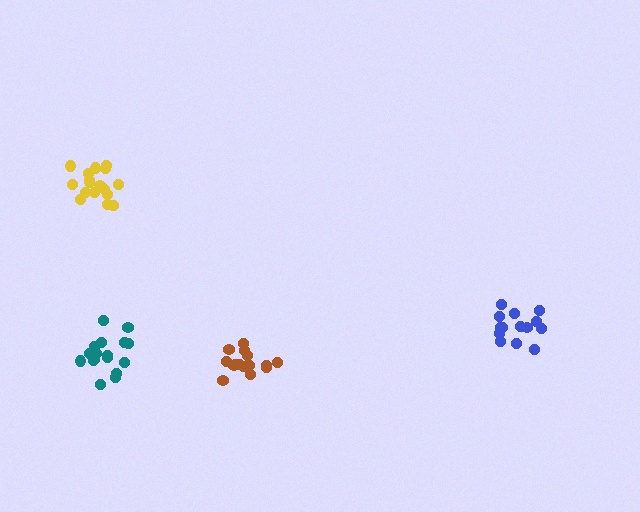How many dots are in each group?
Group 1: 17 dots, Group 2: 15 dots, Group 3: 17 dots, Group 4: 14 dots (63 total).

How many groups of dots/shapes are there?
There are 4 groups.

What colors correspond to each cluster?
The clusters are colored: teal, brown, yellow, blue.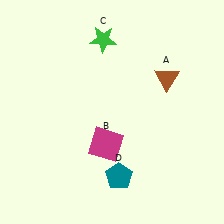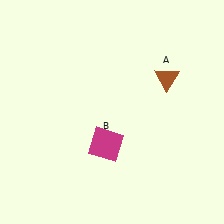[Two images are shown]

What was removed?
The teal pentagon (D), the green star (C) were removed in Image 2.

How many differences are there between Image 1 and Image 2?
There are 2 differences between the two images.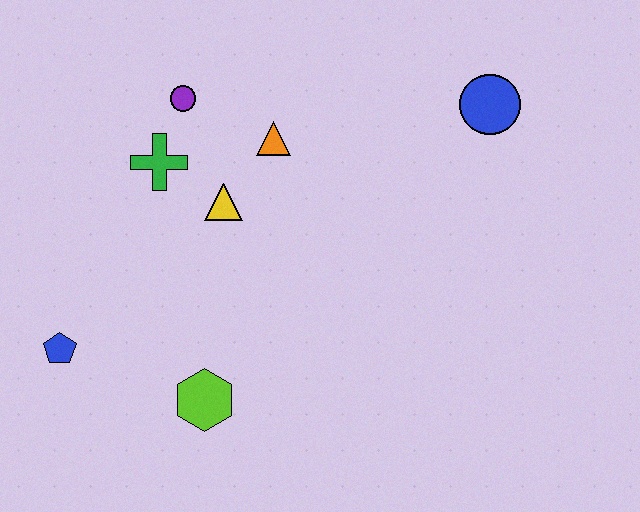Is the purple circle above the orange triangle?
Yes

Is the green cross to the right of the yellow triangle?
No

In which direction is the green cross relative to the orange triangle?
The green cross is to the left of the orange triangle.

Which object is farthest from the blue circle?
The blue pentagon is farthest from the blue circle.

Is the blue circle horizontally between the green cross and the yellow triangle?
No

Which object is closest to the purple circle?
The green cross is closest to the purple circle.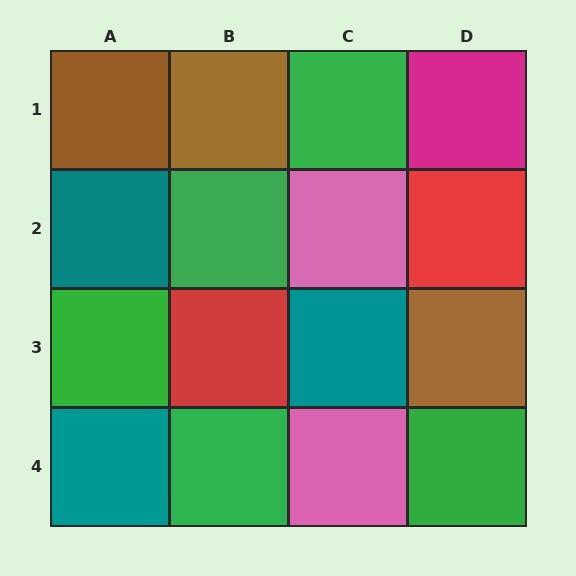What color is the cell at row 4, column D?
Green.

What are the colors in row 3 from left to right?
Green, red, teal, brown.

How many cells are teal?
3 cells are teal.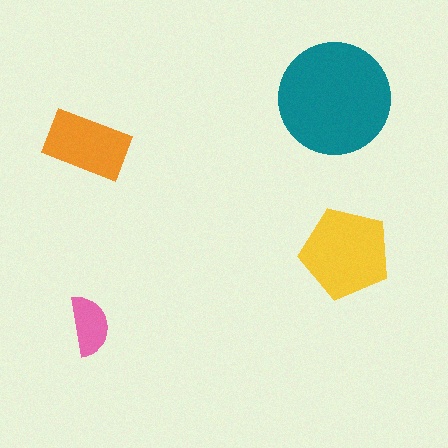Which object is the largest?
The teal circle.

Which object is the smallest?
The pink semicircle.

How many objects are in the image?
There are 4 objects in the image.